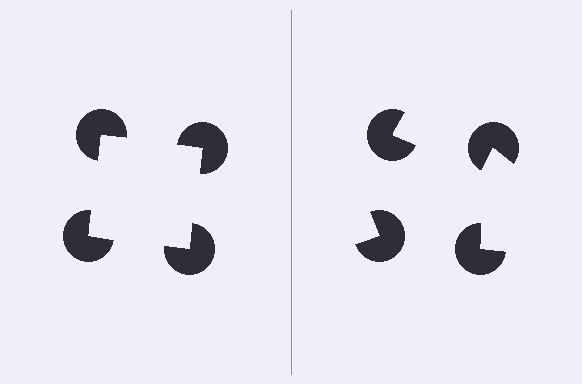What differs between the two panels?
The pac-man discs are positioned identically on both sides; only the wedge orientations differ. On the left they align to a square; on the right they are misaligned.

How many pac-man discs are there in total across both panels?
8 — 4 on each side.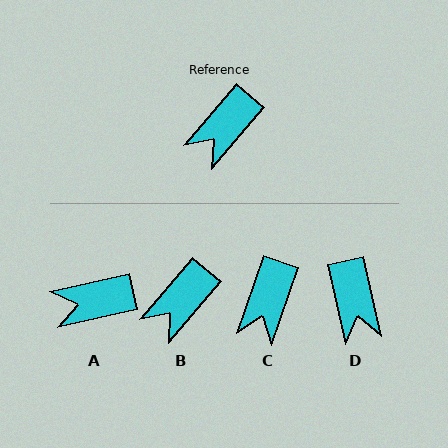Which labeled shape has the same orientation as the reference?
B.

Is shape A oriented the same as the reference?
No, it is off by about 38 degrees.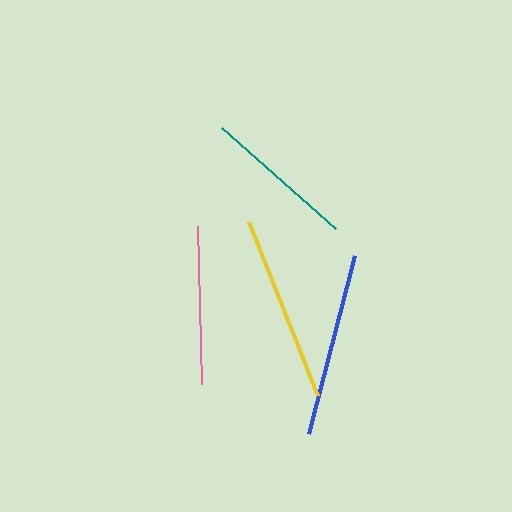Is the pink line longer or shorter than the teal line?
The pink line is longer than the teal line.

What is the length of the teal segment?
The teal segment is approximately 152 pixels long.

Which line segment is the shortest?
The teal line is the shortest at approximately 152 pixels.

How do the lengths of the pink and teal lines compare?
The pink and teal lines are approximately the same length.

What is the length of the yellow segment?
The yellow segment is approximately 188 pixels long.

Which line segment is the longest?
The yellow line is the longest at approximately 188 pixels.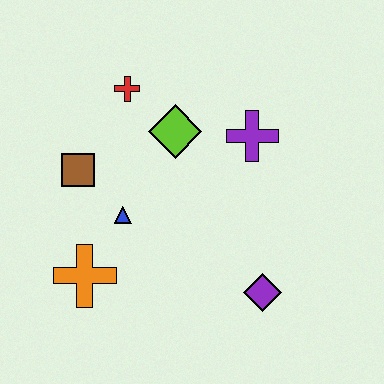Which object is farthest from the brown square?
The purple diamond is farthest from the brown square.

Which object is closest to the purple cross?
The lime diamond is closest to the purple cross.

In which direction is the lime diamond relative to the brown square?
The lime diamond is to the right of the brown square.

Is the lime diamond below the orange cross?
No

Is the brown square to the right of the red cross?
No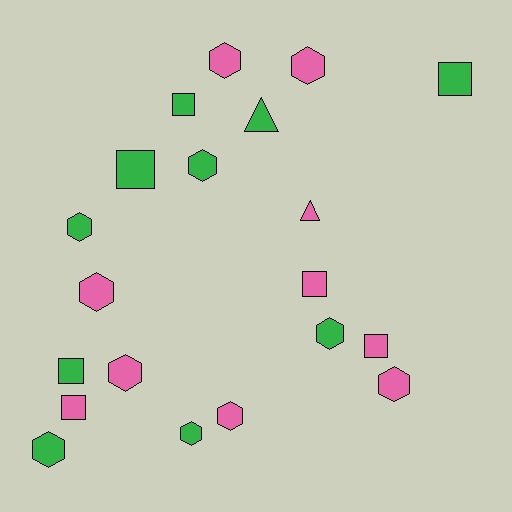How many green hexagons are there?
There are 5 green hexagons.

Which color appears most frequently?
Green, with 10 objects.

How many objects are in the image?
There are 20 objects.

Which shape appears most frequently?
Hexagon, with 11 objects.